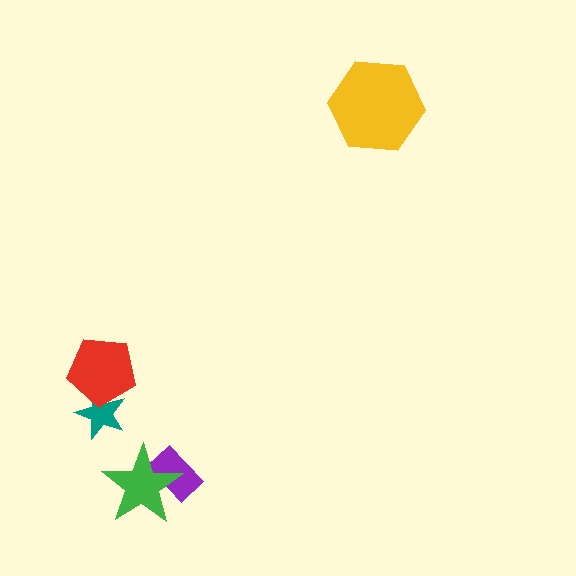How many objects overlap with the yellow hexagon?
0 objects overlap with the yellow hexagon.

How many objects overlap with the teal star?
1 object overlaps with the teal star.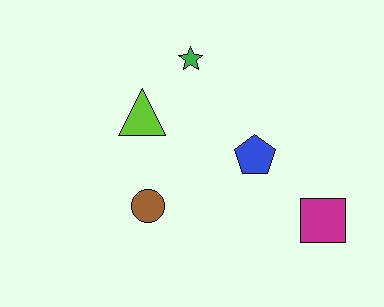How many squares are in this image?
There is 1 square.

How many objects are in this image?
There are 5 objects.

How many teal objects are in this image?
There are no teal objects.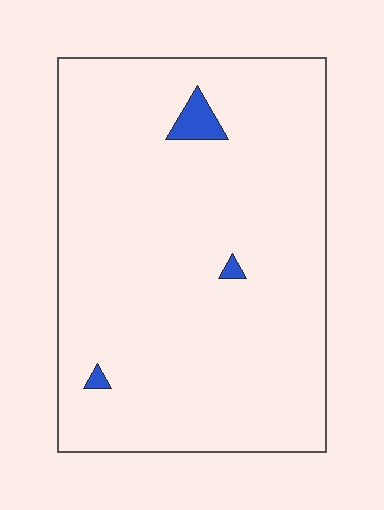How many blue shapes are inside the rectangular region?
3.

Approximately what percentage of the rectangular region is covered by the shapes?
Approximately 0%.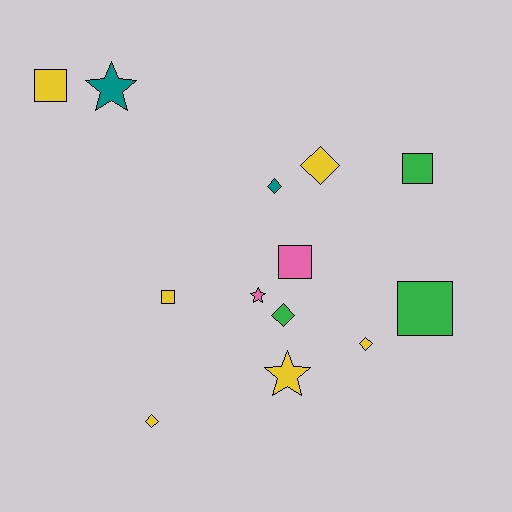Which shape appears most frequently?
Diamond, with 5 objects.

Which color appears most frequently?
Yellow, with 6 objects.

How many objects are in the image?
There are 13 objects.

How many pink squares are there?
There is 1 pink square.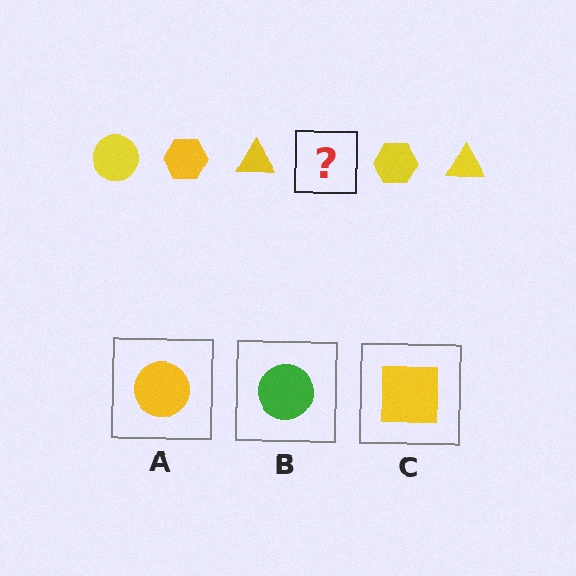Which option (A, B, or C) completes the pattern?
A.